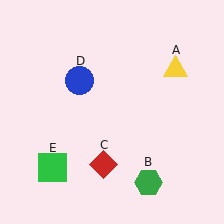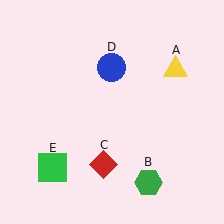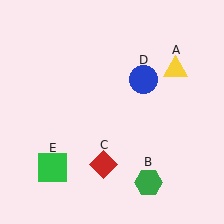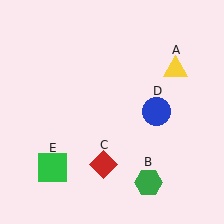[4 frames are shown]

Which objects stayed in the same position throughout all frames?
Yellow triangle (object A) and green hexagon (object B) and red diamond (object C) and green square (object E) remained stationary.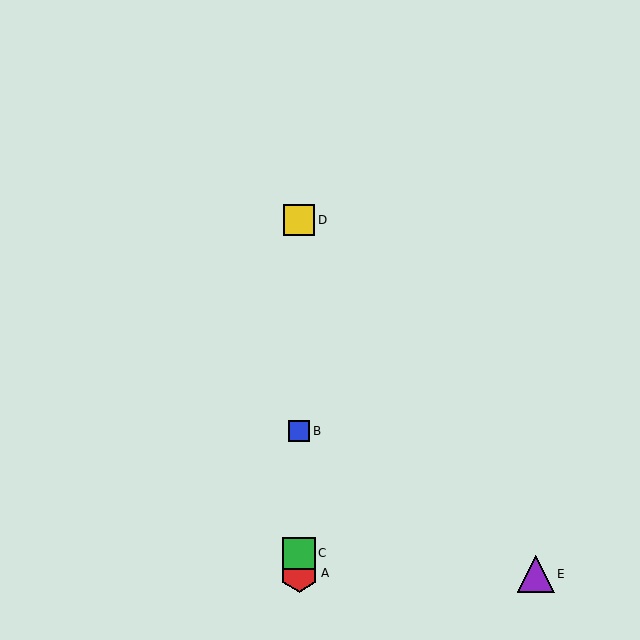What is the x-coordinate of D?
Object D is at x≈299.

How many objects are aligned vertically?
4 objects (A, B, C, D) are aligned vertically.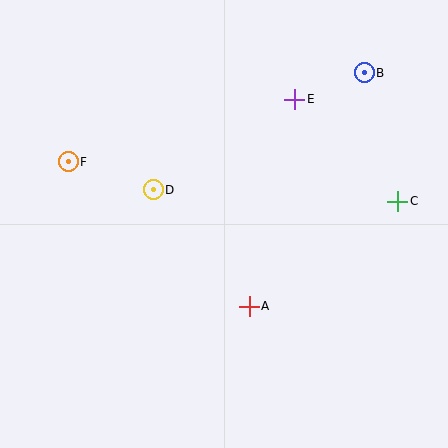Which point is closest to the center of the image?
Point D at (153, 190) is closest to the center.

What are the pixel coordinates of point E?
Point E is at (295, 99).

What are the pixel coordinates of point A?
Point A is at (249, 306).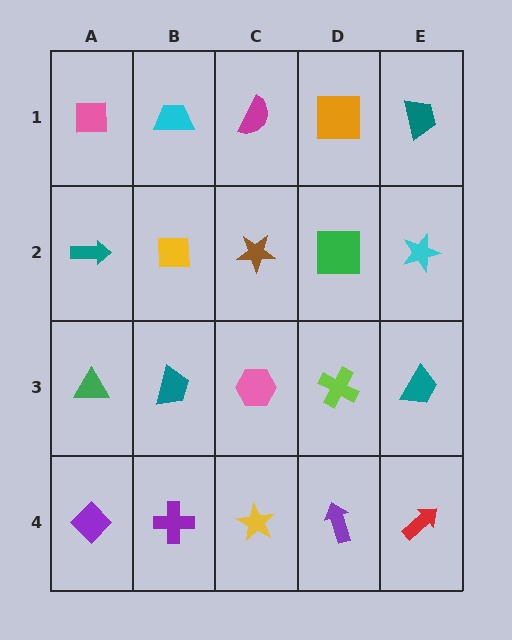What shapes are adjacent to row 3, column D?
A green square (row 2, column D), a purple arrow (row 4, column D), a pink hexagon (row 3, column C), a teal trapezoid (row 3, column E).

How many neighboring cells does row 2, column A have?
3.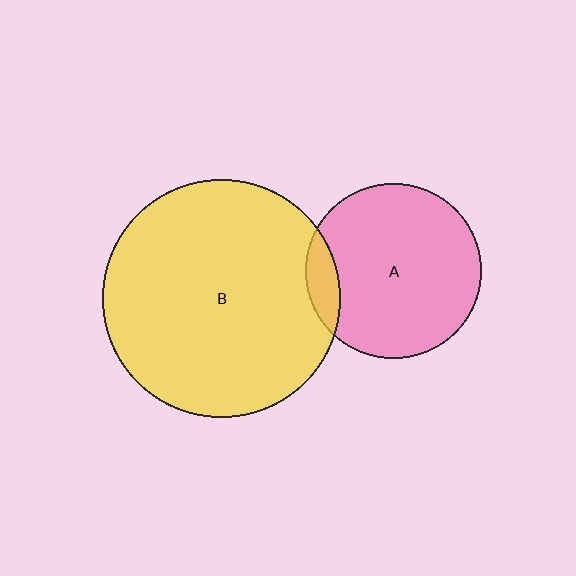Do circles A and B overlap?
Yes.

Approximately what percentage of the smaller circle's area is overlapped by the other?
Approximately 10%.